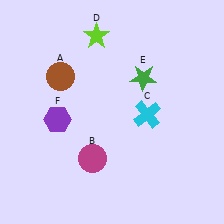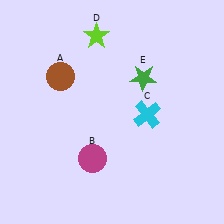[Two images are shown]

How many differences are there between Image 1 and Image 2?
There is 1 difference between the two images.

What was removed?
The purple hexagon (F) was removed in Image 2.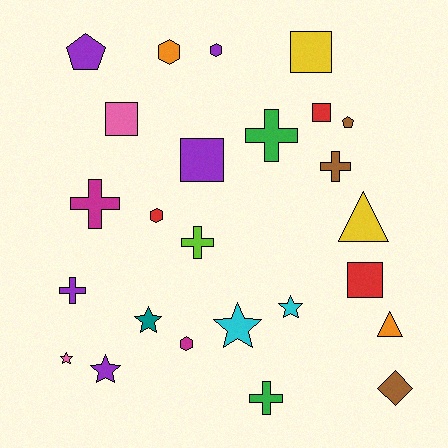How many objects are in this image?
There are 25 objects.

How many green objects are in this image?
There are 2 green objects.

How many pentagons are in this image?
There are 2 pentagons.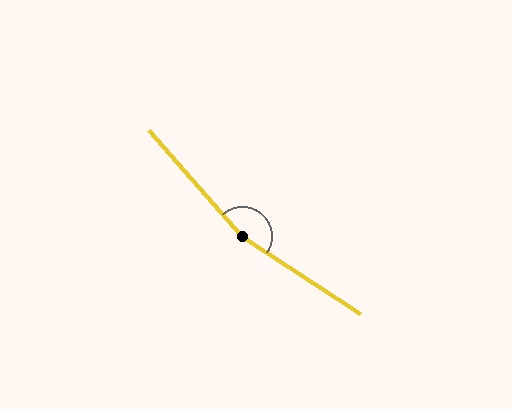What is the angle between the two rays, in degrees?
Approximately 165 degrees.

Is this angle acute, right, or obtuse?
It is obtuse.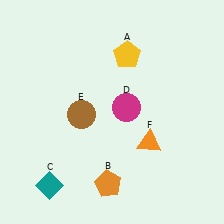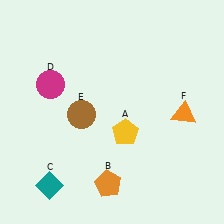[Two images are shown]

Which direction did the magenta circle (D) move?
The magenta circle (D) moved left.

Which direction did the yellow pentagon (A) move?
The yellow pentagon (A) moved down.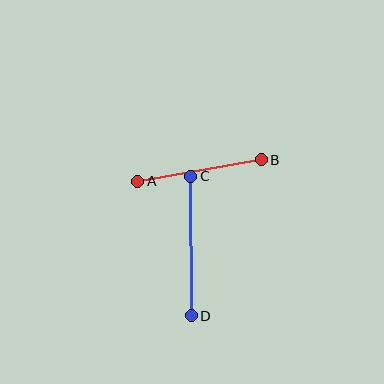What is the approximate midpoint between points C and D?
The midpoint is at approximately (191, 246) pixels.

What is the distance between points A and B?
The distance is approximately 125 pixels.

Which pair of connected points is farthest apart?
Points C and D are farthest apart.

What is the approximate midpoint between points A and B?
The midpoint is at approximately (199, 170) pixels.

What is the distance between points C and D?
The distance is approximately 140 pixels.